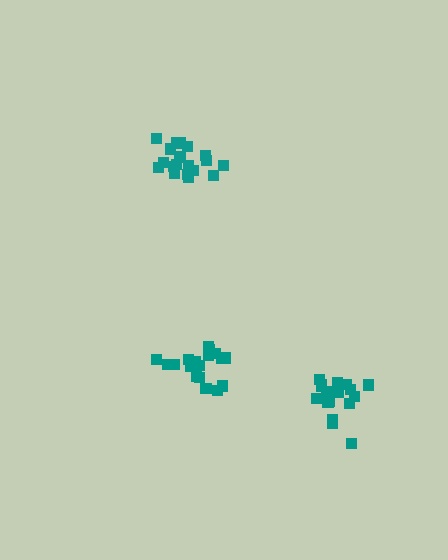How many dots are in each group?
Group 1: 18 dots, Group 2: 18 dots, Group 3: 19 dots (55 total).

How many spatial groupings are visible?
There are 3 spatial groupings.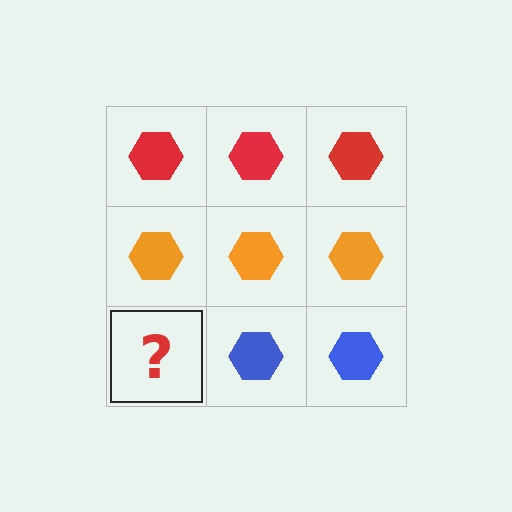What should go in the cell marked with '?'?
The missing cell should contain a blue hexagon.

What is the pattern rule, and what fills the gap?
The rule is that each row has a consistent color. The gap should be filled with a blue hexagon.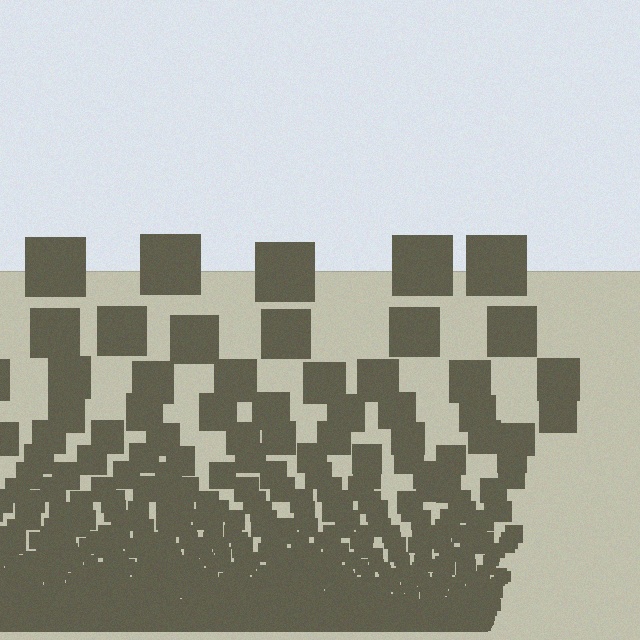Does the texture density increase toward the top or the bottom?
Density increases toward the bottom.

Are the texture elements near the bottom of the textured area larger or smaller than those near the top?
Smaller. The gradient is inverted — elements near the bottom are smaller and denser.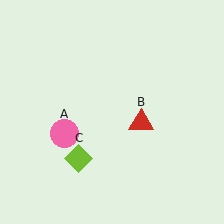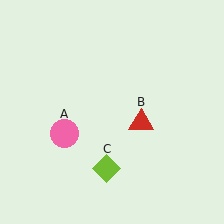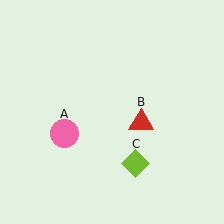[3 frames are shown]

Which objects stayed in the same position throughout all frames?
Pink circle (object A) and red triangle (object B) remained stationary.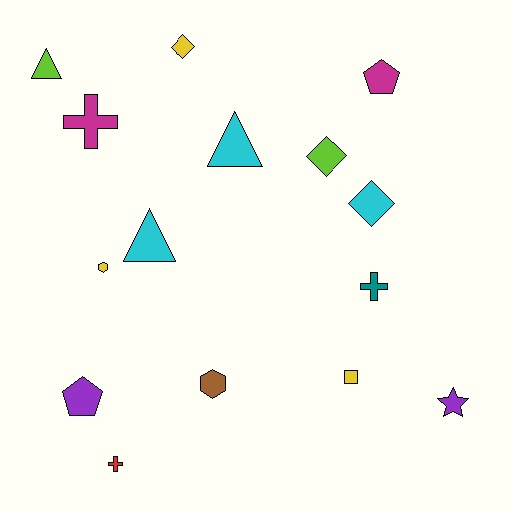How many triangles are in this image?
There are 3 triangles.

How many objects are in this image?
There are 15 objects.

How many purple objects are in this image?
There are 2 purple objects.